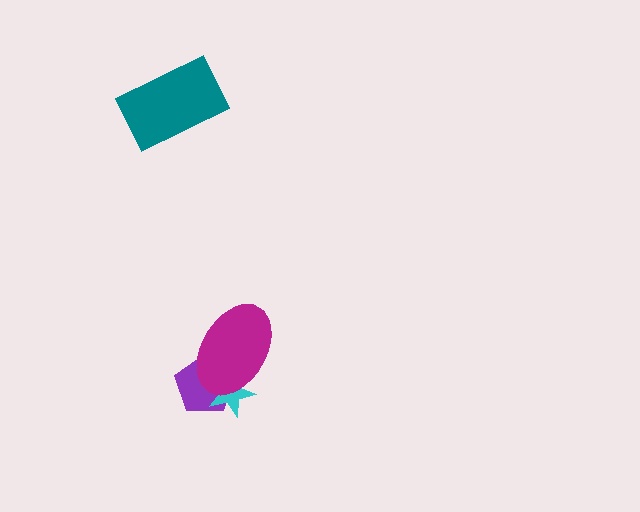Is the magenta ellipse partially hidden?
No, no other shape covers it.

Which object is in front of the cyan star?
The magenta ellipse is in front of the cyan star.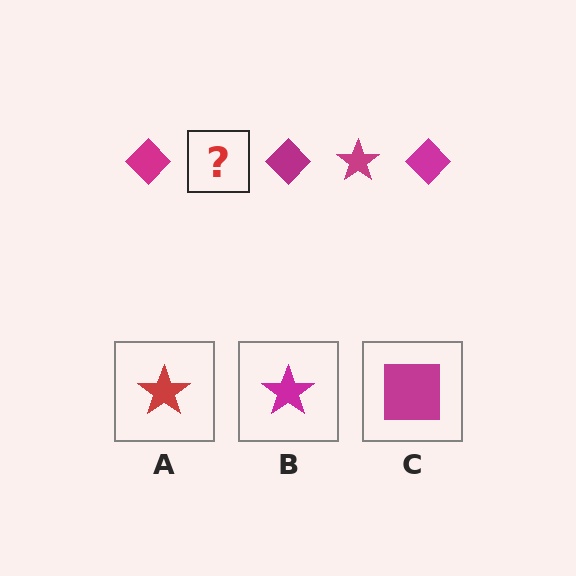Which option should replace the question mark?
Option B.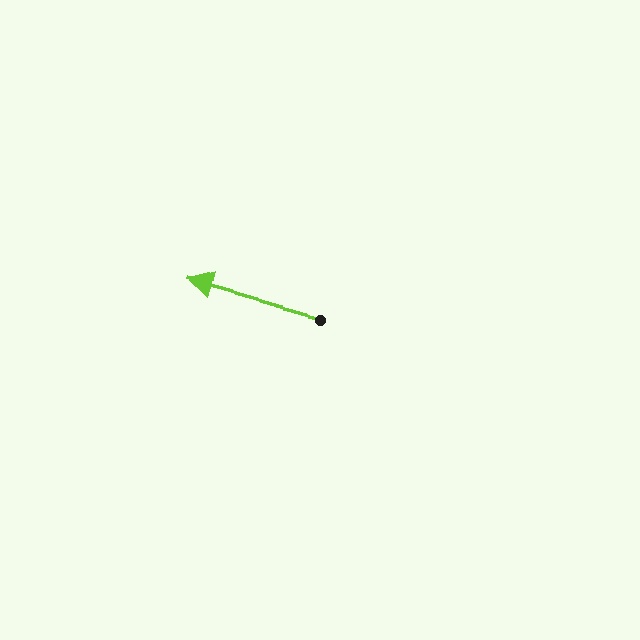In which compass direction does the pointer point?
West.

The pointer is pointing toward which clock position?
Roughly 10 o'clock.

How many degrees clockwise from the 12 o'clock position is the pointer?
Approximately 286 degrees.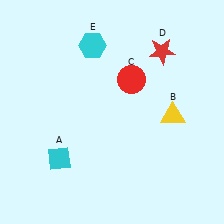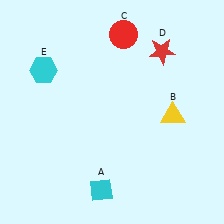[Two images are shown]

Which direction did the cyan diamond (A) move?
The cyan diamond (A) moved right.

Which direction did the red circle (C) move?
The red circle (C) moved up.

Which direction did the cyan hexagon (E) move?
The cyan hexagon (E) moved left.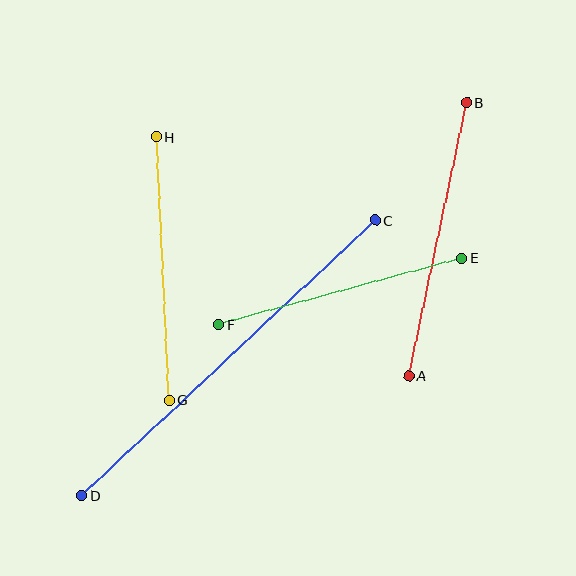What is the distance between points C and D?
The distance is approximately 403 pixels.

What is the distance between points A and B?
The distance is approximately 279 pixels.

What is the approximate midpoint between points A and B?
The midpoint is at approximately (438, 239) pixels.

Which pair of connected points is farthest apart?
Points C and D are farthest apart.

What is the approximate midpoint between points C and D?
The midpoint is at approximately (228, 358) pixels.